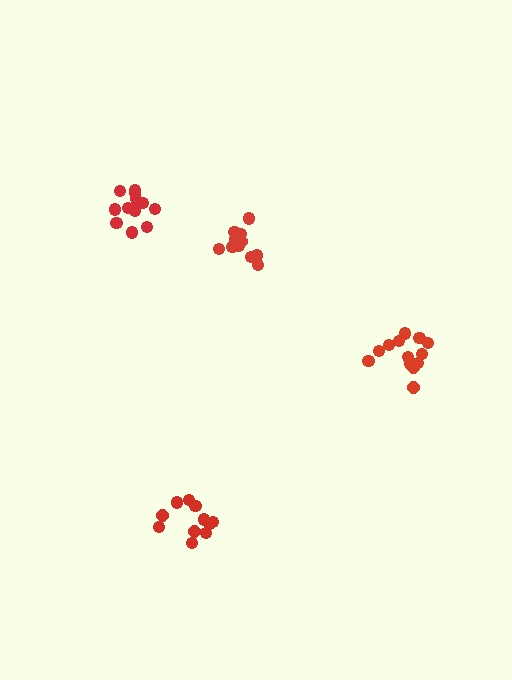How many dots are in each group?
Group 1: 11 dots, Group 2: 12 dots, Group 3: 13 dots, Group 4: 13 dots (49 total).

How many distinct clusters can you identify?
There are 4 distinct clusters.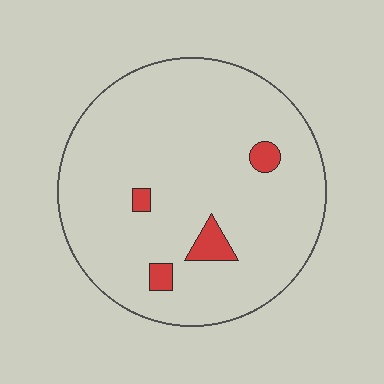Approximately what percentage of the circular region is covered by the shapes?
Approximately 5%.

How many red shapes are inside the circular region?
4.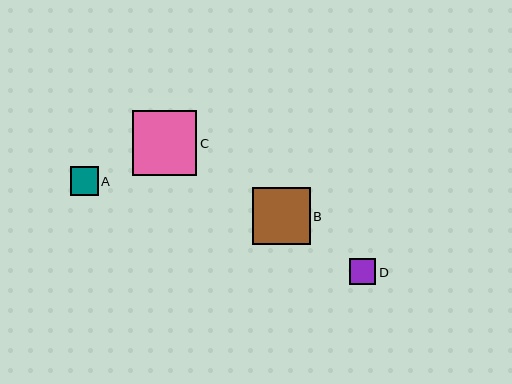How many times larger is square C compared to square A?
Square C is approximately 2.3 times the size of square A.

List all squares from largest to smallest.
From largest to smallest: C, B, A, D.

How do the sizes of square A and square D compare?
Square A and square D are approximately the same size.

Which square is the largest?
Square C is the largest with a size of approximately 64 pixels.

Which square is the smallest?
Square D is the smallest with a size of approximately 26 pixels.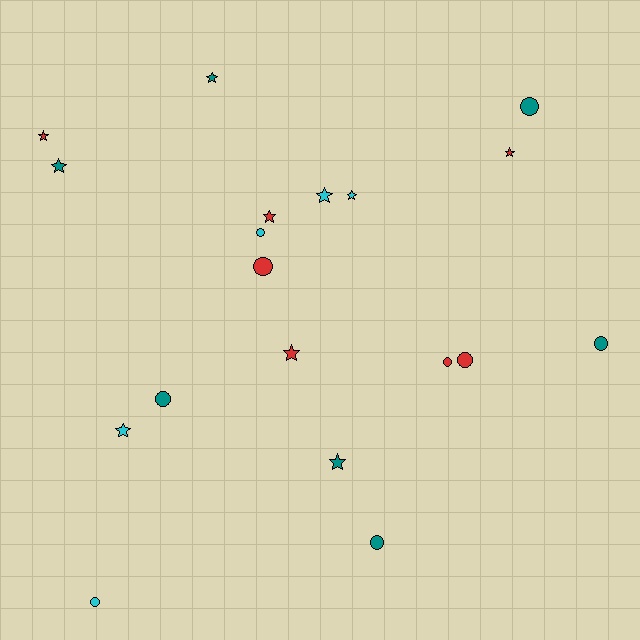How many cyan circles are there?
There are 2 cyan circles.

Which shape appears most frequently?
Star, with 10 objects.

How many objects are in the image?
There are 19 objects.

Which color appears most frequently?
Teal, with 7 objects.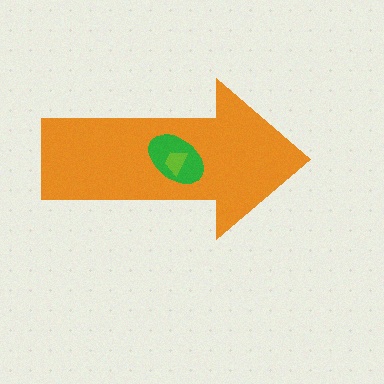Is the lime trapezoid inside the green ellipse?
Yes.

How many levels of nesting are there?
3.